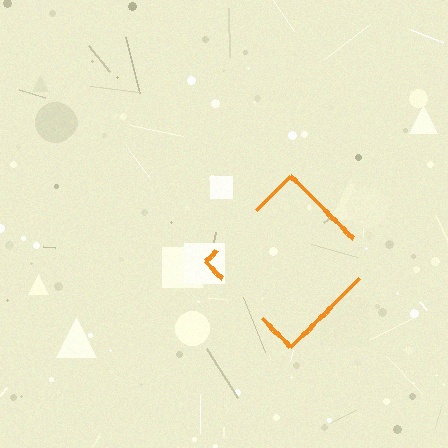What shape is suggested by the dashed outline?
The dashed outline suggests a diamond.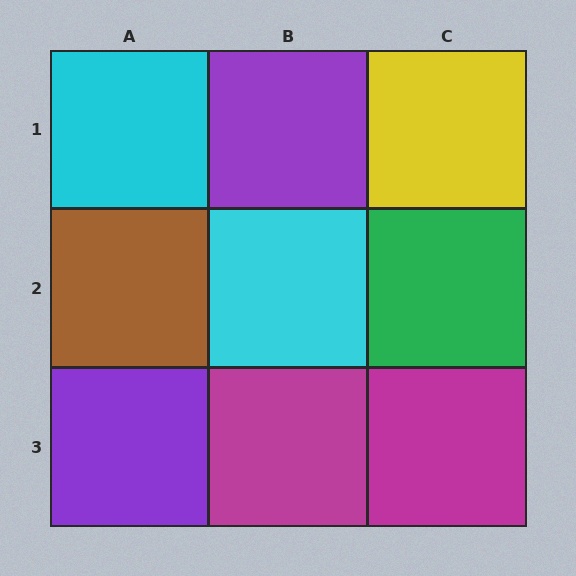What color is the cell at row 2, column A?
Brown.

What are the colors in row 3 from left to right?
Purple, magenta, magenta.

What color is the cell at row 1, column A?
Cyan.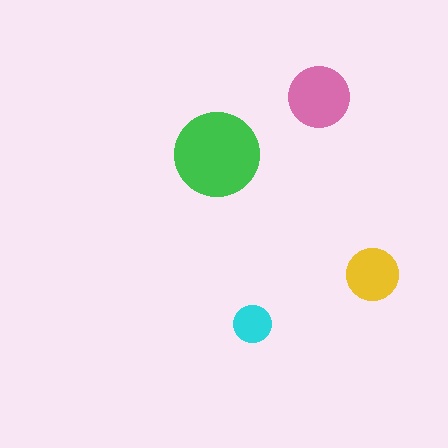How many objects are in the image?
There are 4 objects in the image.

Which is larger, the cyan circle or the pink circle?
The pink one.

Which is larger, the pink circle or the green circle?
The green one.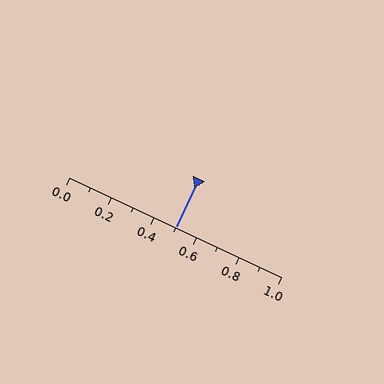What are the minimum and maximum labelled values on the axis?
The axis runs from 0.0 to 1.0.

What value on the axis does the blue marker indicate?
The marker indicates approximately 0.5.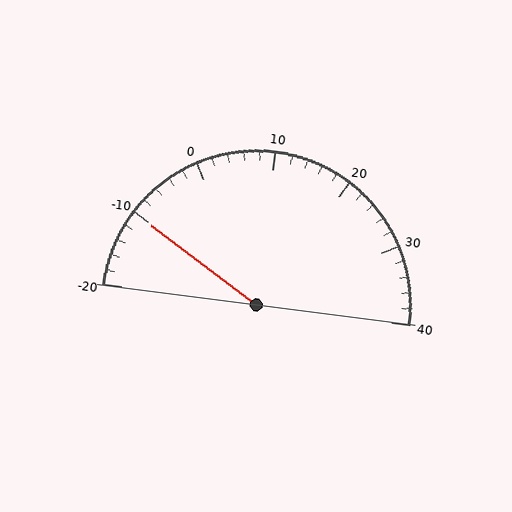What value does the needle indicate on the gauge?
The needle indicates approximately -10.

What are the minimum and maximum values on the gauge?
The gauge ranges from -20 to 40.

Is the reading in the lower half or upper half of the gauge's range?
The reading is in the lower half of the range (-20 to 40).